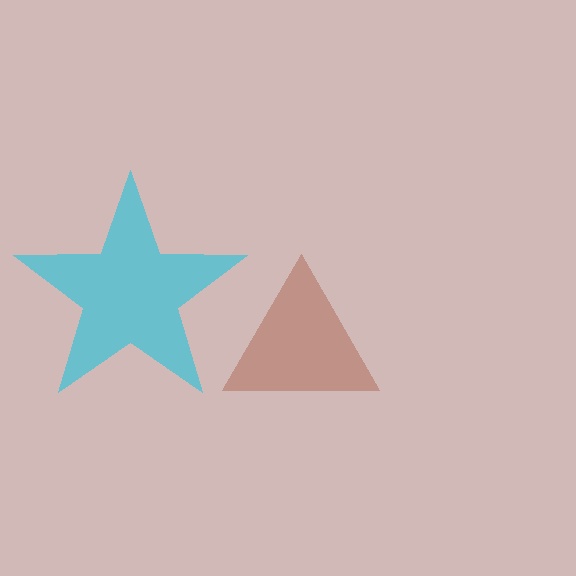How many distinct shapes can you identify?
There are 2 distinct shapes: a brown triangle, a cyan star.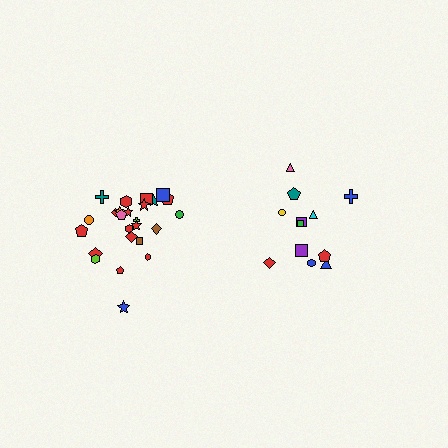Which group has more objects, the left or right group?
The left group.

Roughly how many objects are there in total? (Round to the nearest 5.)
Roughly 35 objects in total.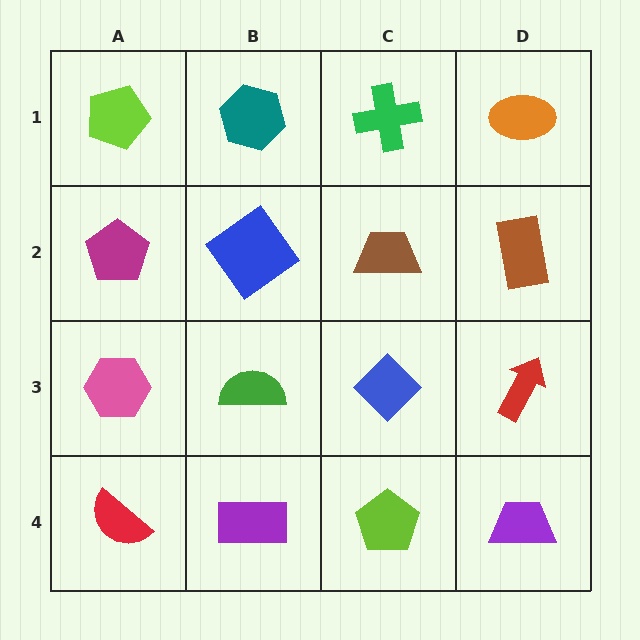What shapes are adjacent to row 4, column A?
A pink hexagon (row 3, column A), a purple rectangle (row 4, column B).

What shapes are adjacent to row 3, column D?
A brown rectangle (row 2, column D), a purple trapezoid (row 4, column D), a blue diamond (row 3, column C).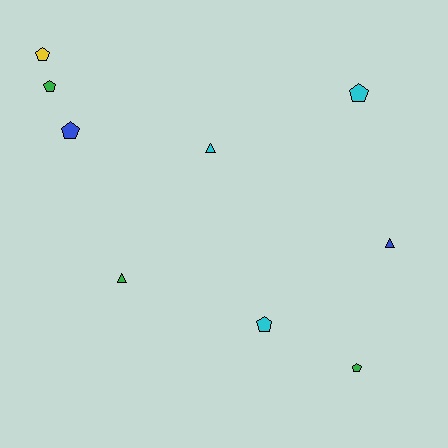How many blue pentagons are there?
There is 1 blue pentagon.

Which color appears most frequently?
Green, with 3 objects.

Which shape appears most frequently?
Pentagon, with 6 objects.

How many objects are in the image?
There are 9 objects.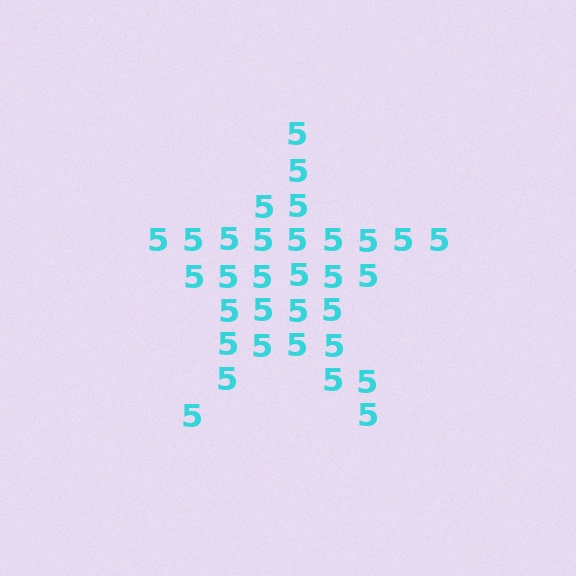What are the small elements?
The small elements are digit 5's.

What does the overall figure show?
The overall figure shows a star.